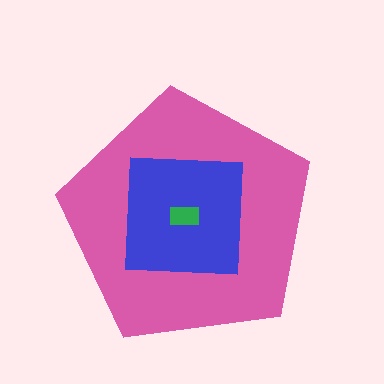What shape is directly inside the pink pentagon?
The blue square.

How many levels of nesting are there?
3.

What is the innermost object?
The green rectangle.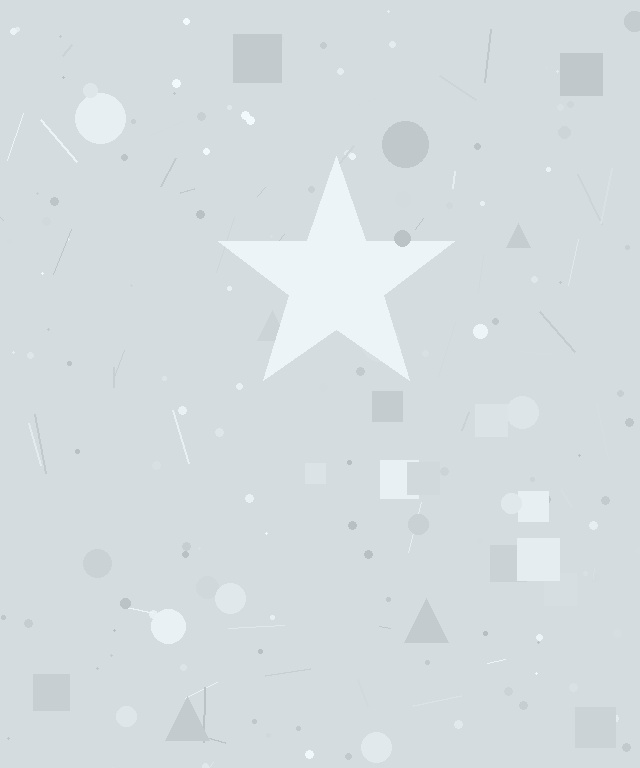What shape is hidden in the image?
A star is hidden in the image.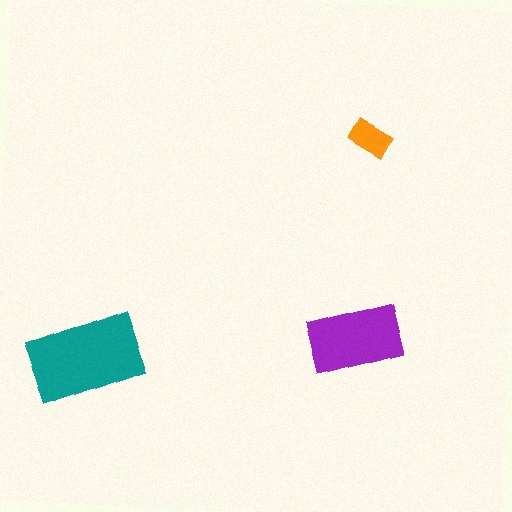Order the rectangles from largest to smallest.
the teal one, the purple one, the orange one.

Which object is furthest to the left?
The teal rectangle is leftmost.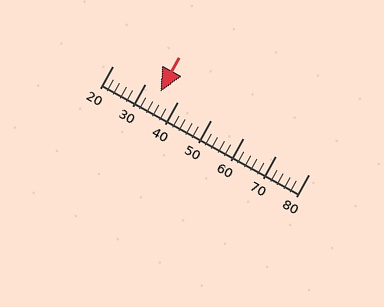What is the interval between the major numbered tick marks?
The major tick marks are spaced 10 units apart.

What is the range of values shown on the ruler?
The ruler shows values from 20 to 80.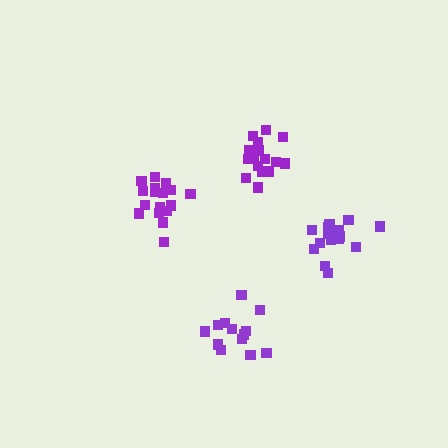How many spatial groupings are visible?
There are 4 spatial groupings.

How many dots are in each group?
Group 1: 17 dots, Group 2: 18 dots, Group 3: 13 dots, Group 4: 17 dots (65 total).